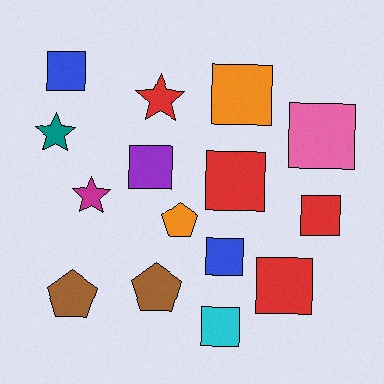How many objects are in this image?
There are 15 objects.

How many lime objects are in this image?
There are no lime objects.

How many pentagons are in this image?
There are 3 pentagons.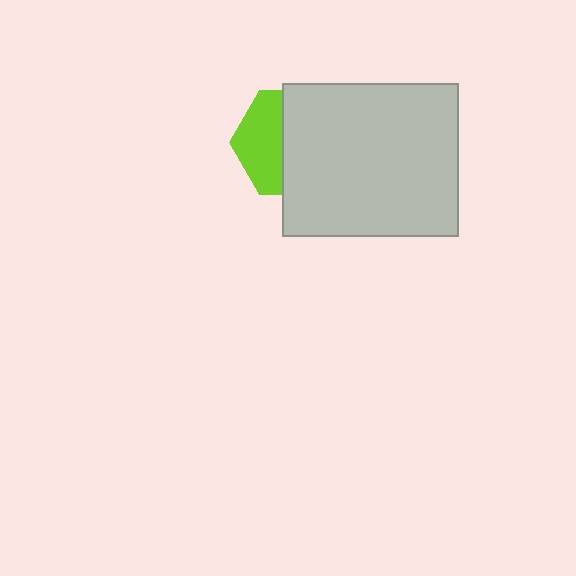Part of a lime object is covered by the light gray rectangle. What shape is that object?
It is a hexagon.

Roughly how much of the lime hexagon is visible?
A small part of it is visible (roughly 41%).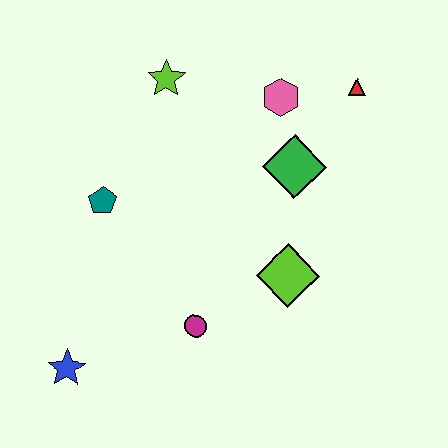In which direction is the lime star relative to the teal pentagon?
The lime star is above the teal pentagon.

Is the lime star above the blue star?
Yes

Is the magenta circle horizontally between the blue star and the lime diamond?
Yes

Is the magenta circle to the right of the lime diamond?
No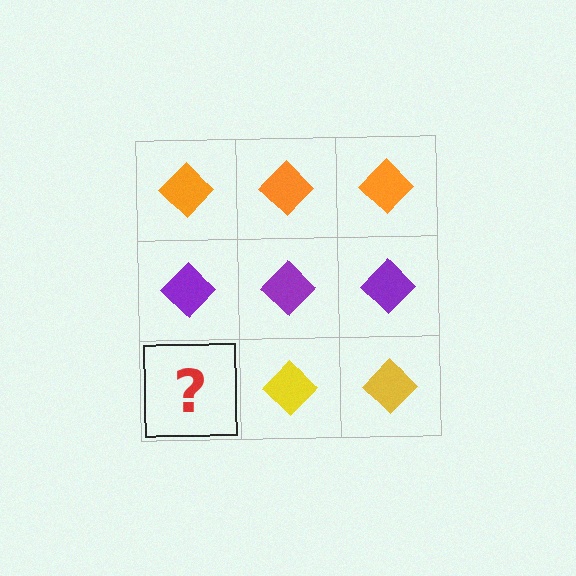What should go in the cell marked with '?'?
The missing cell should contain a yellow diamond.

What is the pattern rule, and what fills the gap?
The rule is that each row has a consistent color. The gap should be filled with a yellow diamond.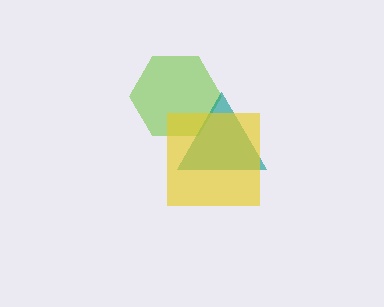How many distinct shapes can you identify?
There are 3 distinct shapes: a lime hexagon, a teal triangle, a yellow square.